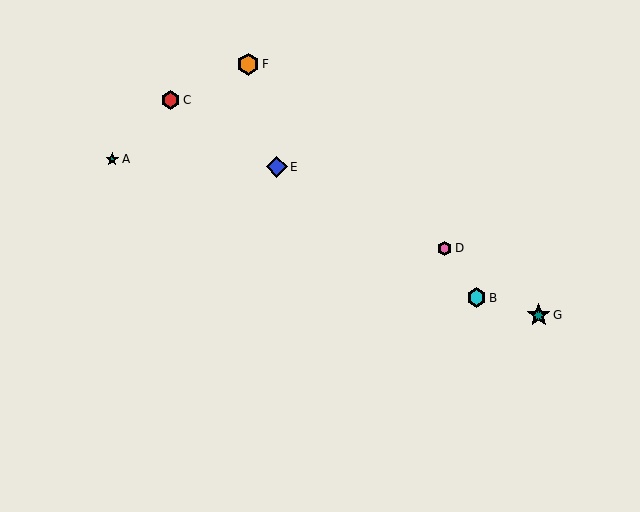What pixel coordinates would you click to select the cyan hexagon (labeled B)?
Click at (477, 298) to select the cyan hexagon B.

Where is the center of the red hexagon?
The center of the red hexagon is at (171, 100).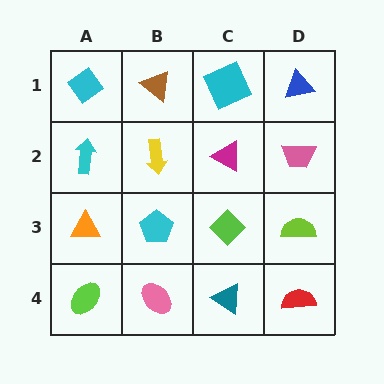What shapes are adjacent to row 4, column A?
An orange triangle (row 3, column A), a pink ellipse (row 4, column B).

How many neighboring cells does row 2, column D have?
3.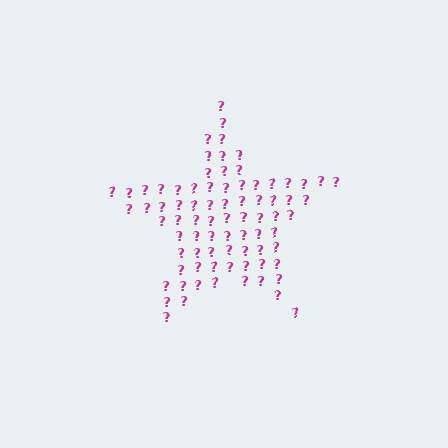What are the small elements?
The small elements are question marks.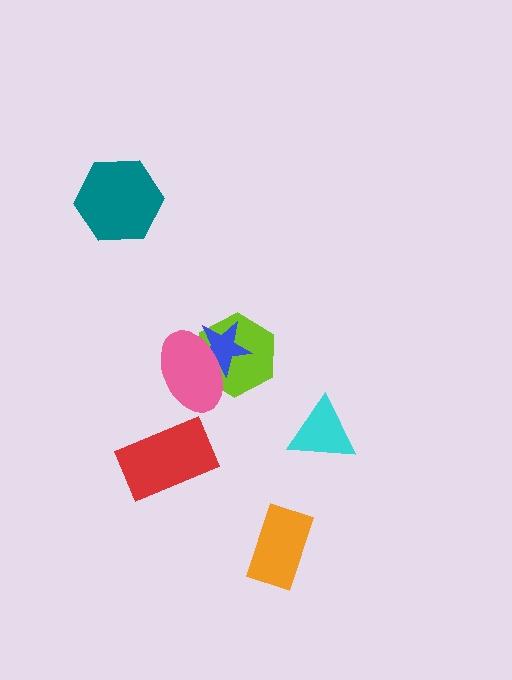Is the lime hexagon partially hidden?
Yes, it is partially covered by another shape.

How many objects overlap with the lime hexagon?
2 objects overlap with the lime hexagon.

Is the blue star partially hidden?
Yes, it is partially covered by another shape.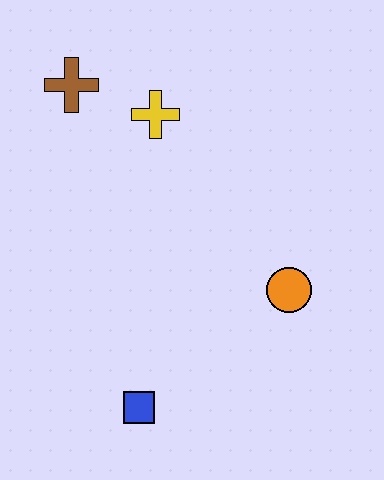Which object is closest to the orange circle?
The blue square is closest to the orange circle.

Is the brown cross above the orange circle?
Yes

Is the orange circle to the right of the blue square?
Yes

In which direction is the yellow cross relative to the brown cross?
The yellow cross is to the right of the brown cross.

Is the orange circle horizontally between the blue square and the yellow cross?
No